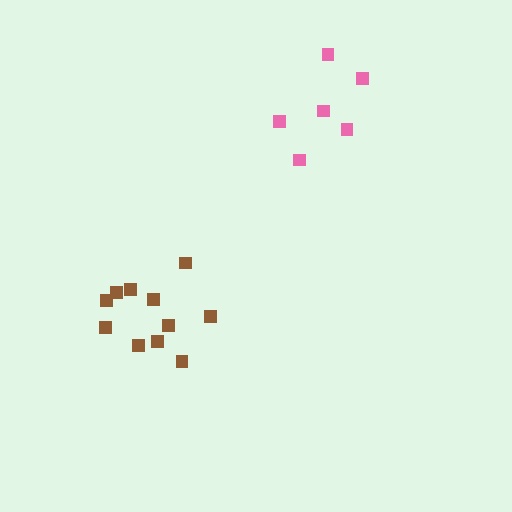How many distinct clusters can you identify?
There are 2 distinct clusters.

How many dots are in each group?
Group 1: 11 dots, Group 2: 6 dots (17 total).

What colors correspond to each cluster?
The clusters are colored: brown, pink.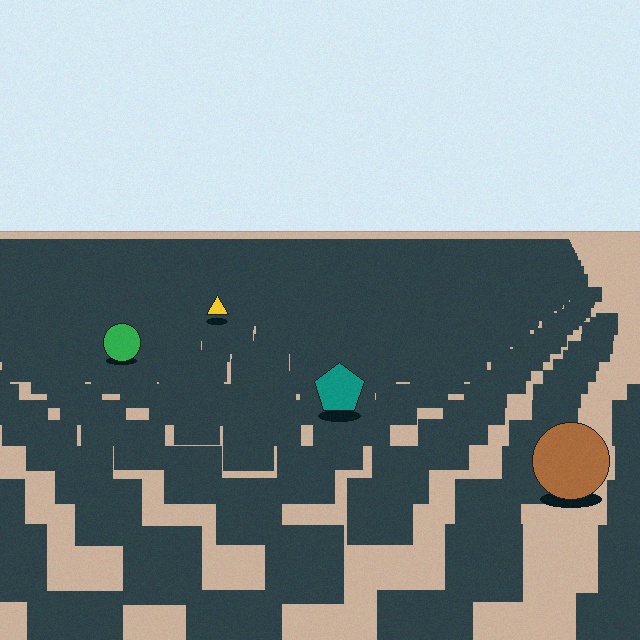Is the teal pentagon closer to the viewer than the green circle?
Yes. The teal pentagon is closer — you can tell from the texture gradient: the ground texture is coarser near it.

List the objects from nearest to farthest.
From nearest to farthest: the brown circle, the teal pentagon, the green circle, the yellow triangle.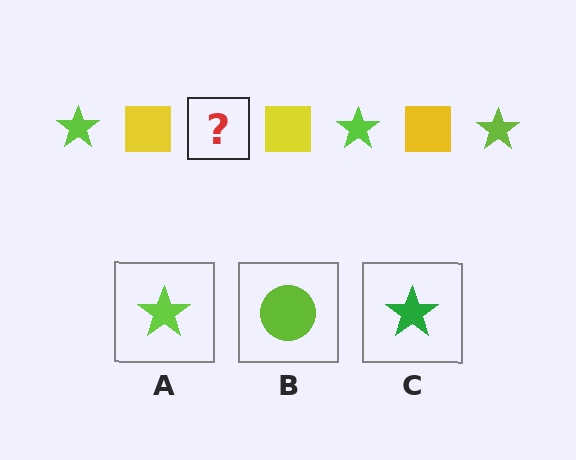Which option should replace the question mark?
Option A.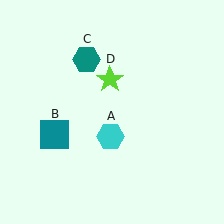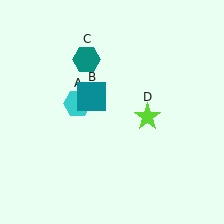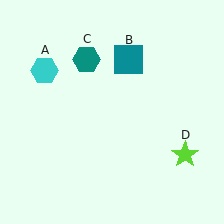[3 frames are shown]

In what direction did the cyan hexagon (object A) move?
The cyan hexagon (object A) moved up and to the left.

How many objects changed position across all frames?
3 objects changed position: cyan hexagon (object A), teal square (object B), lime star (object D).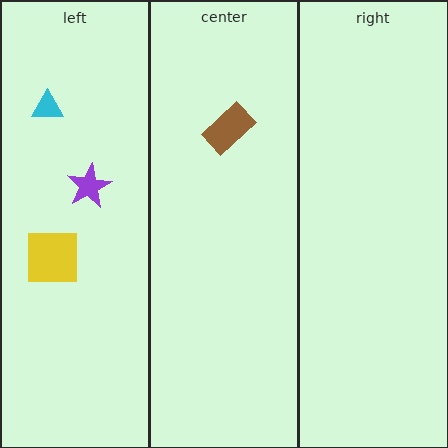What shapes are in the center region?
The brown rectangle.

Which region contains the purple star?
The left region.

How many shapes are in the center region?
1.